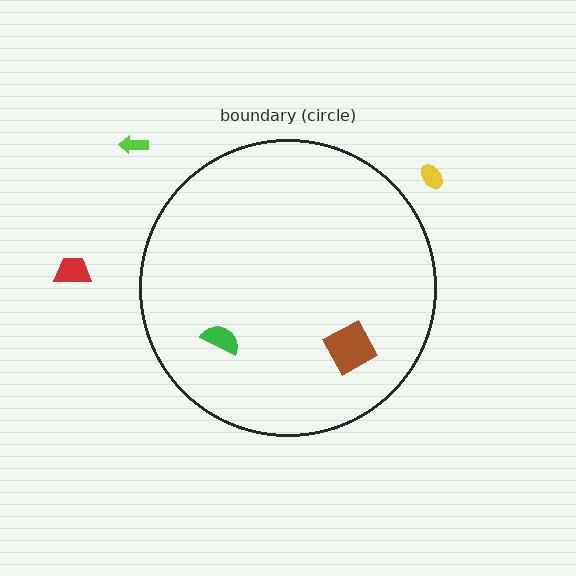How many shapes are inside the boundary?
2 inside, 3 outside.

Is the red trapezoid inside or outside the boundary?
Outside.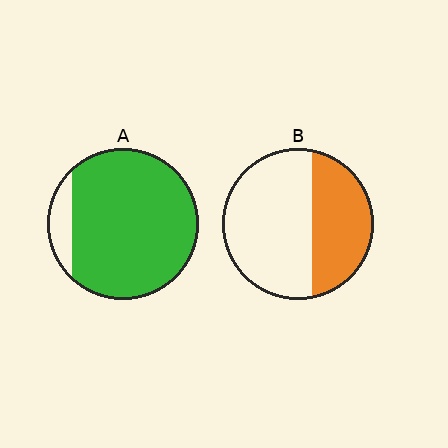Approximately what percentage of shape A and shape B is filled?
A is approximately 90% and B is approximately 40%.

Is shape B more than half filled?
No.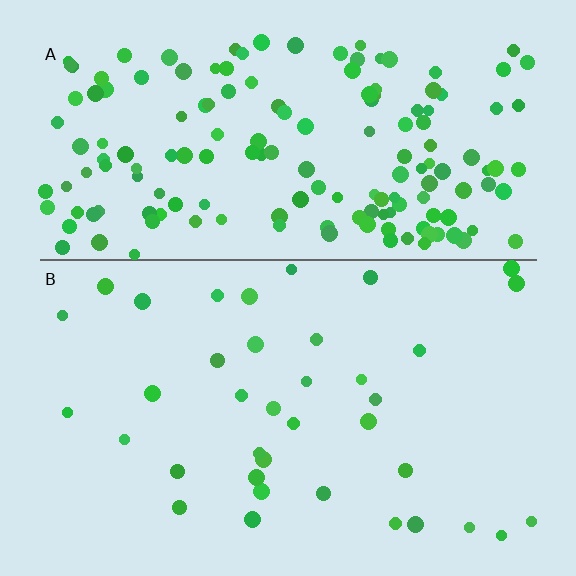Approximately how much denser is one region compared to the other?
Approximately 4.4× — region A over region B.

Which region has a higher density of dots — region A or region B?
A (the top).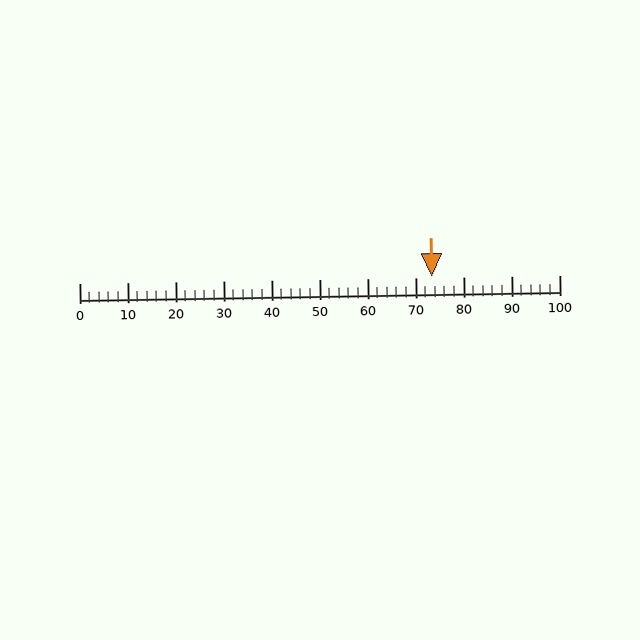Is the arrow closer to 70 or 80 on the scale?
The arrow is closer to 70.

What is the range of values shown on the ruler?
The ruler shows values from 0 to 100.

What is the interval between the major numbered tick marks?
The major tick marks are spaced 10 units apart.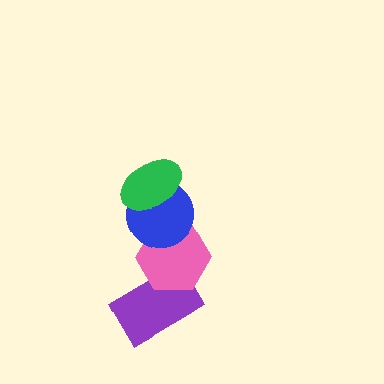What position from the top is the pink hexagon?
The pink hexagon is 3rd from the top.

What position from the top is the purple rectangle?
The purple rectangle is 4th from the top.